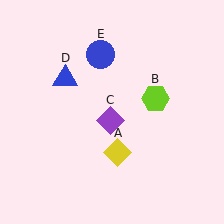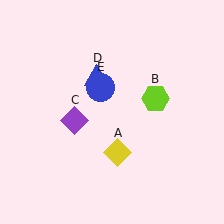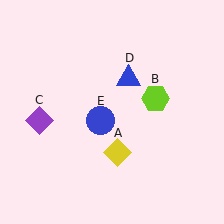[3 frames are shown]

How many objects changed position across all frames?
3 objects changed position: purple diamond (object C), blue triangle (object D), blue circle (object E).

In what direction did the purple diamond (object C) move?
The purple diamond (object C) moved left.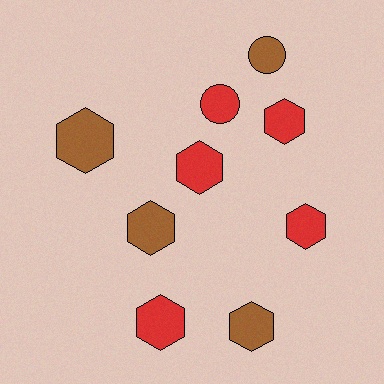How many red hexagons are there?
There are 4 red hexagons.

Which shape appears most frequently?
Hexagon, with 7 objects.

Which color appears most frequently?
Red, with 5 objects.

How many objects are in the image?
There are 9 objects.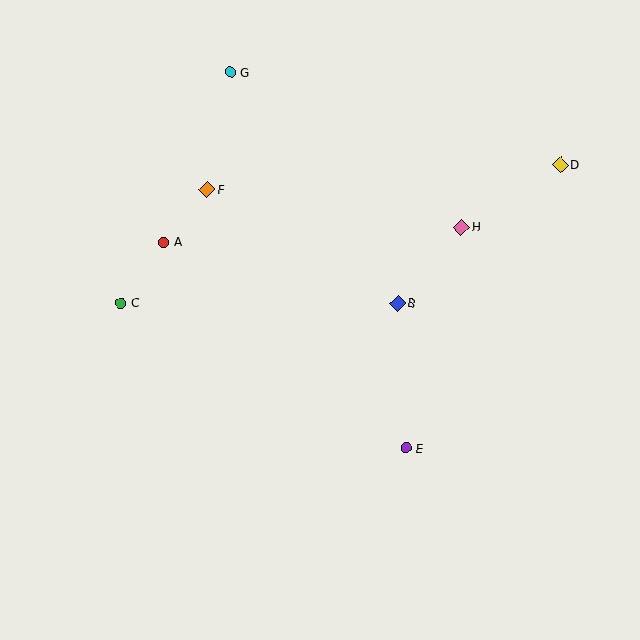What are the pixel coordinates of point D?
Point D is at (561, 165).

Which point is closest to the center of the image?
Point B at (398, 303) is closest to the center.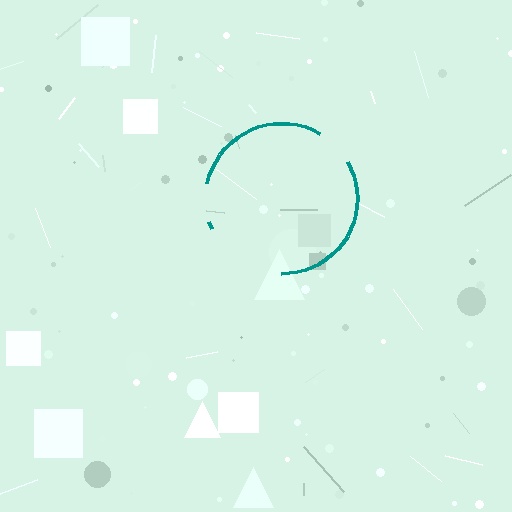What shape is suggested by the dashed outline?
The dashed outline suggests a circle.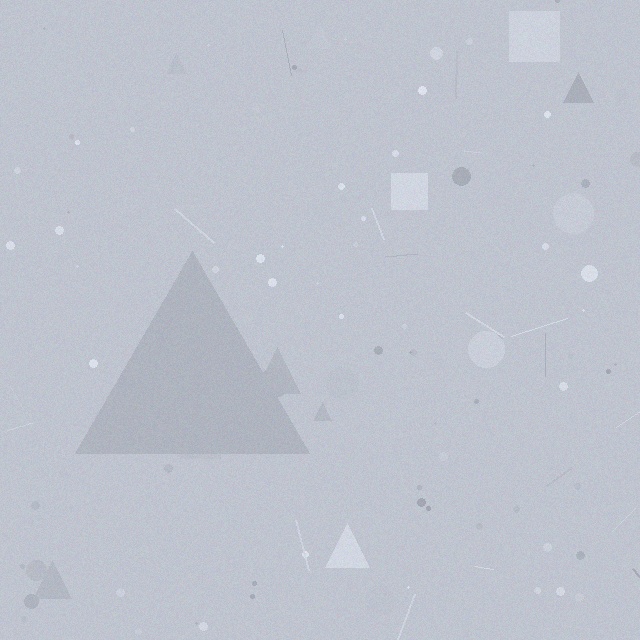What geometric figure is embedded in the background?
A triangle is embedded in the background.